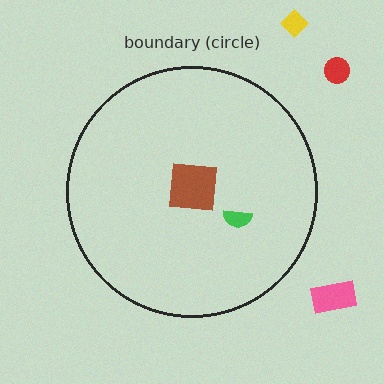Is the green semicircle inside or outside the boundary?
Inside.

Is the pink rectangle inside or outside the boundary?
Outside.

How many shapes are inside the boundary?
2 inside, 3 outside.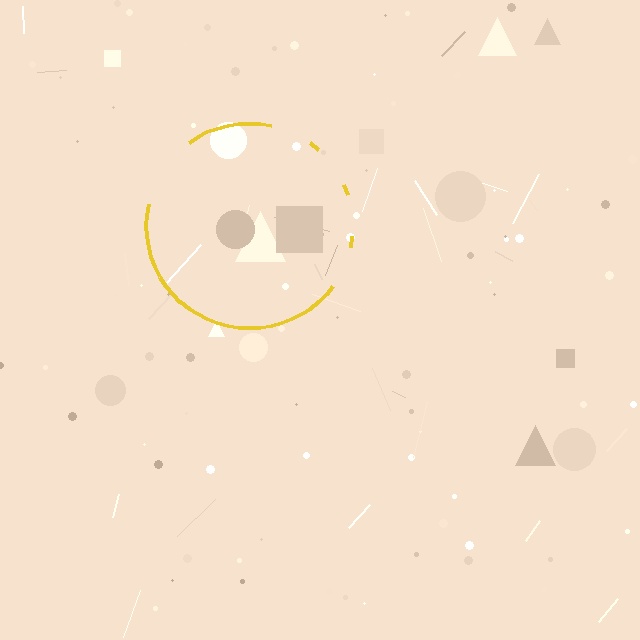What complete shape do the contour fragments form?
The contour fragments form a circle.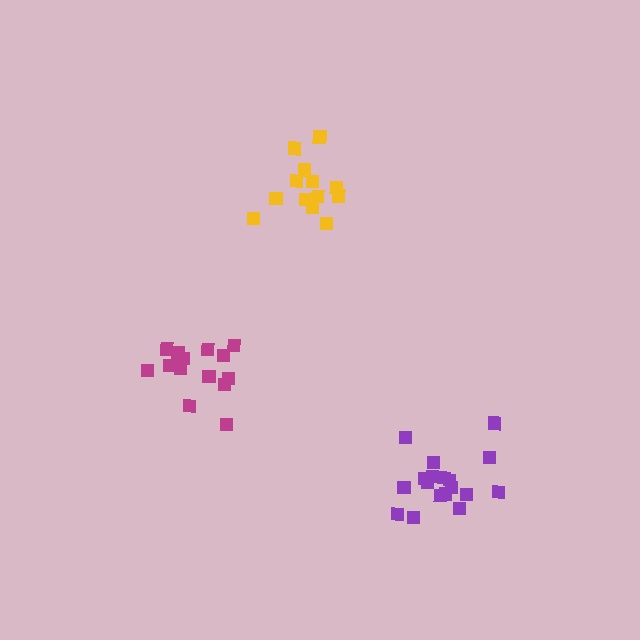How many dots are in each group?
Group 1: 14 dots, Group 2: 13 dots, Group 3: 18 dots (45 total).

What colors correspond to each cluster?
The clusters are colored: magenta, yellow, purple.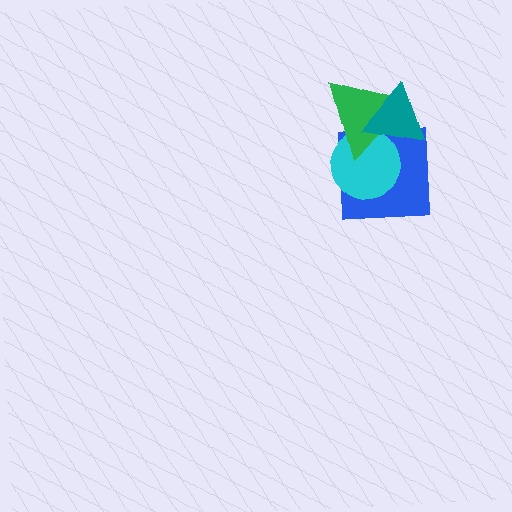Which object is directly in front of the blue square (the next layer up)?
The cyan circle is directly in front of the blue square.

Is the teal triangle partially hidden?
No, no other shape covers it.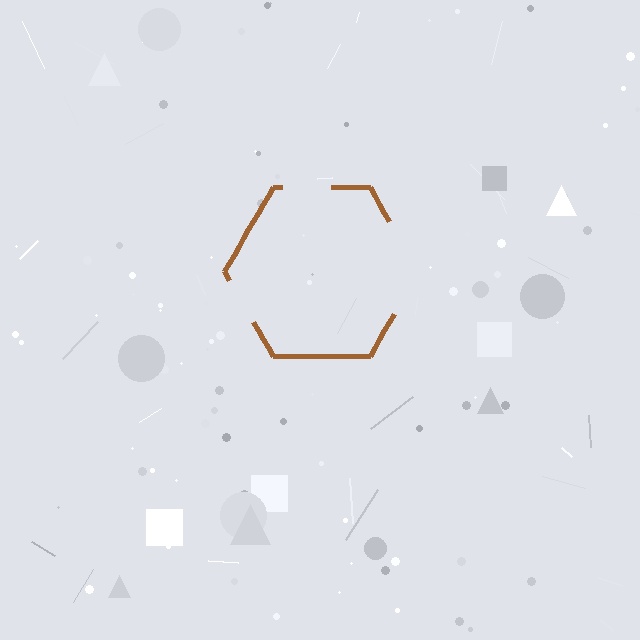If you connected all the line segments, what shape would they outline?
They would outline a hexagon.